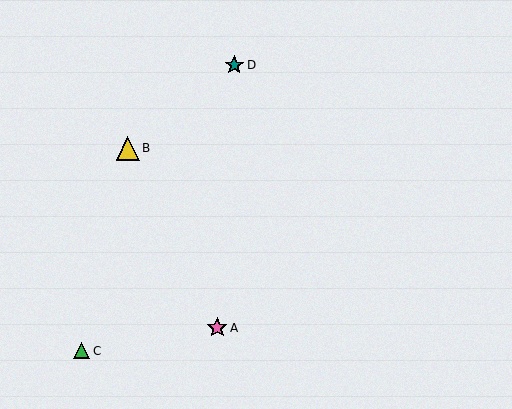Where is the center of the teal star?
The center of the teal star is at (234, 65).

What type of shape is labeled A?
Shape A is a pink star.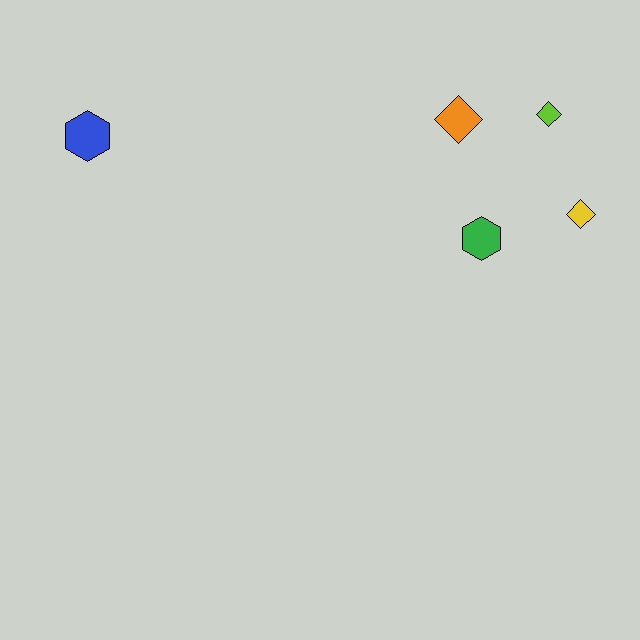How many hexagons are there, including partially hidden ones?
There are 2 hexagons.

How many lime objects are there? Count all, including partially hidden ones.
There is 1 lime object.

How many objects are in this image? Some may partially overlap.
There are 5 objects.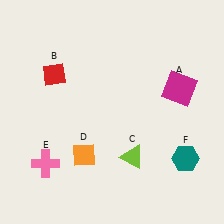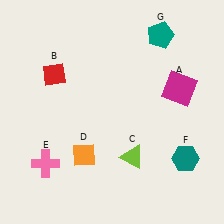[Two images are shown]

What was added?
A teal pentagon (G) was added in Image 2.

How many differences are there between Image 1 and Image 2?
There is 1 difference between the two images.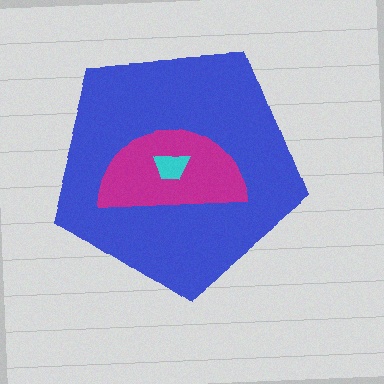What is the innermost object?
The cyan trapezoid.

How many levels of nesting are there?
3.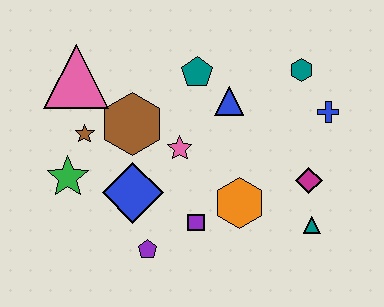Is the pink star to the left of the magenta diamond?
Yes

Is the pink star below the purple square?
No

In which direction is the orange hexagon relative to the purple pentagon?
The orange hexagon is to the right of the purple pentagon.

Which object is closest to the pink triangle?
The brown star is closest to the pink triangle.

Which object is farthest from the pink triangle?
The teal triangle is farthest from the pink triangle.